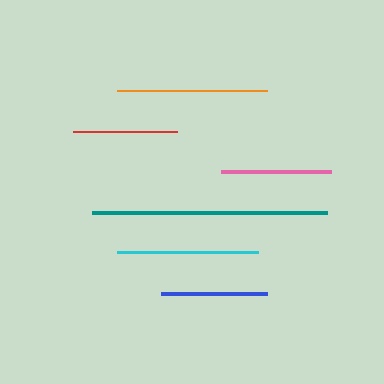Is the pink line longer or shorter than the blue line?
The pink line is longer than the blue line.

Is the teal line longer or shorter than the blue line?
The teal line is longer than the blue line.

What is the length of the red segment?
The red segment is approximately 105 pixels long.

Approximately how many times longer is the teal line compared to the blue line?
The teal line is approximately 2.2 times the length of the blue line.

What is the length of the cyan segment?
The cyan segment is approximately 141 pixels long.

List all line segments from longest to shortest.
From longest to shortest: teal, orange, cyan, pink, blue, red.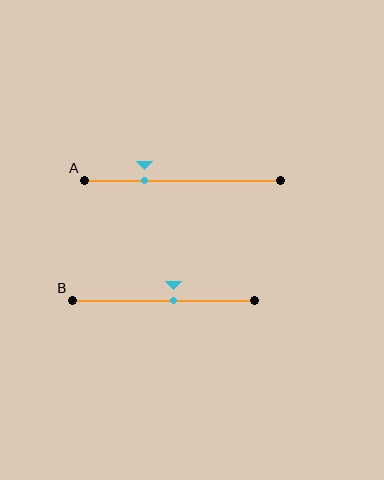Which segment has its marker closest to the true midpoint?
Segment B has its marker closest to the true midpoint.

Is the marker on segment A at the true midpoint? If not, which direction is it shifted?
No, the marker on segment A is shifted to the left by about 19% of the segment length.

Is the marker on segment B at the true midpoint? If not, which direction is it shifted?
No, the marker on segment B is shifted to the right by about 5% of the segment length.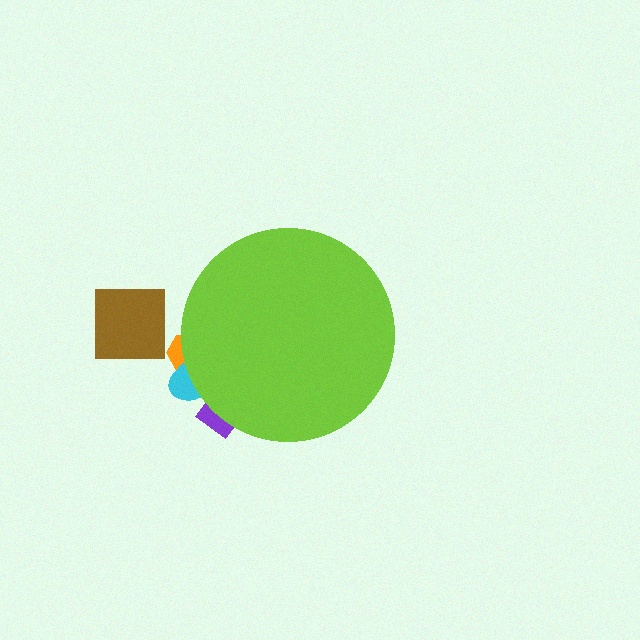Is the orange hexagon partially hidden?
Yes, the orange hexagon is partially hidden behind the lime circle.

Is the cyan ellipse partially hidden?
Yes, the cyan ellipse is partially hidden behind the lime circle.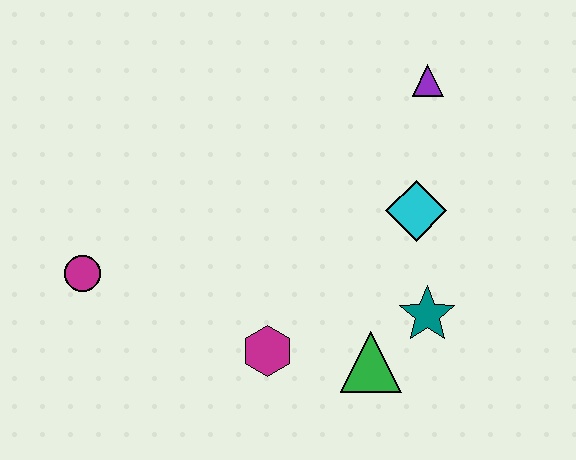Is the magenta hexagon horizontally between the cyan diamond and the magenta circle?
Yes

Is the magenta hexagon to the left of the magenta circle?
No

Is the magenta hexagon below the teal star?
Yes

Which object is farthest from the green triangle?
The magenta circle is farthest from the green triangle.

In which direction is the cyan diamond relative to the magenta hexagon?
The cyan diamond is to the right of the magenta hexagon.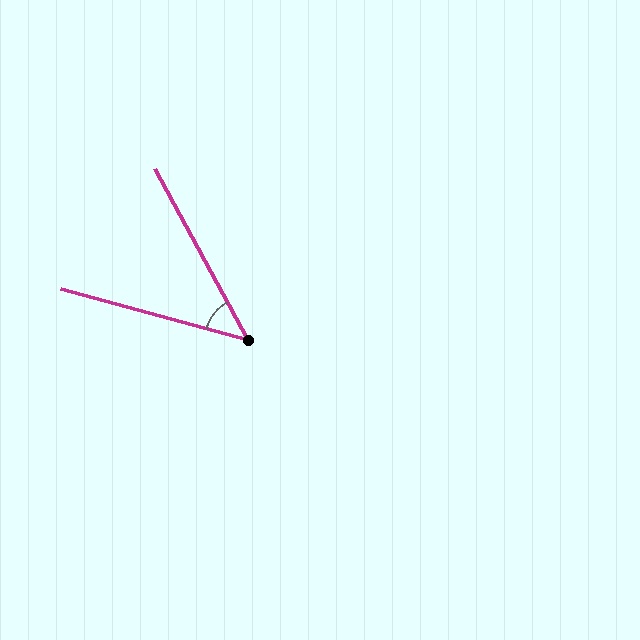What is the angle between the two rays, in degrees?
Approximately 46 degrees.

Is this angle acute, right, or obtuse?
It is acute.